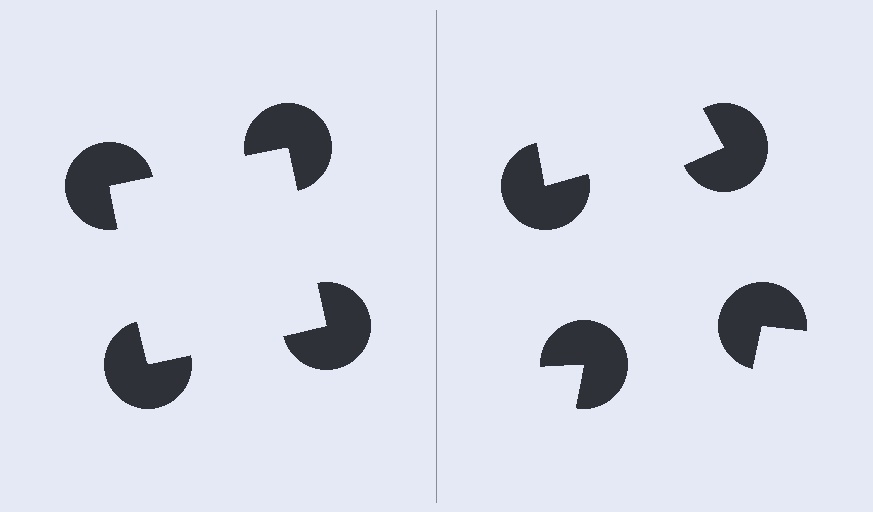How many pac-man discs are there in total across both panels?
8 — 4 on each side.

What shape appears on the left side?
An illusory square.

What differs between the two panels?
The pac-man discs are positioned identically on both sides; only the wedge orientations differ. On the left they align to a square; on the right they are misaligned.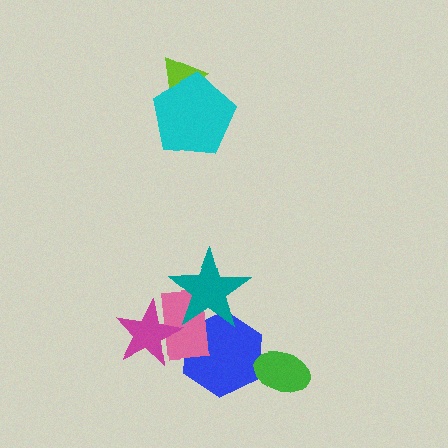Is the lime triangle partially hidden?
Yes, it is partially covered by another shape.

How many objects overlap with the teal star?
2 objects overlap with the teal star.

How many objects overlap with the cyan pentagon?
1 object overlaps with the cyan pentagon.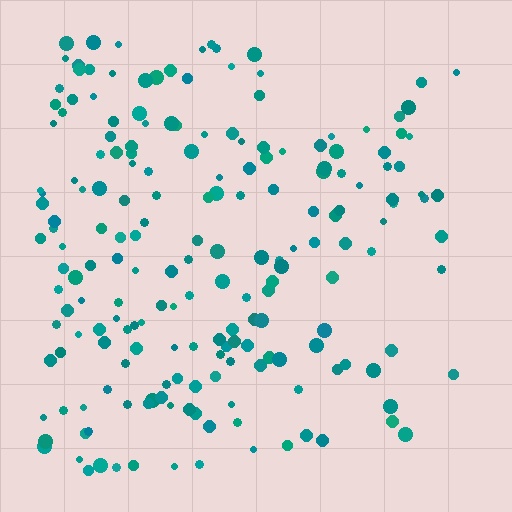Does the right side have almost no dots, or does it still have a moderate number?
Still a moderate number, just noticeably fewer than the left.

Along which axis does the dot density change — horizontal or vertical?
Horizontal.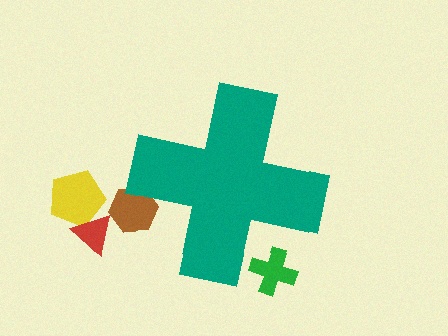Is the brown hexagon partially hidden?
Yes, the brown hexagon is partially hidden behind the teal cross.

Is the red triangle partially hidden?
No, the red triangle is fully visible.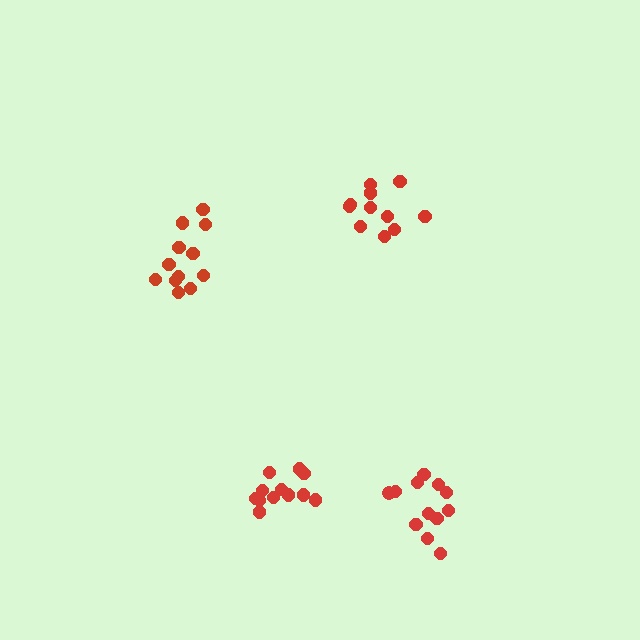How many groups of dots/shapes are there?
There are 4 groups.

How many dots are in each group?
Group 1: 12 dots, Group 2: 11 dots, Group 3: 12 dots, Group 4: 12 dots (47 total).